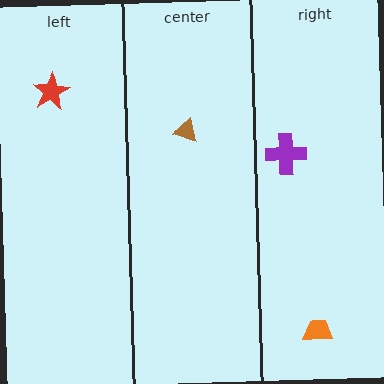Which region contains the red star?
The left region.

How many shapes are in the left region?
1.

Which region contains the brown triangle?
The center region.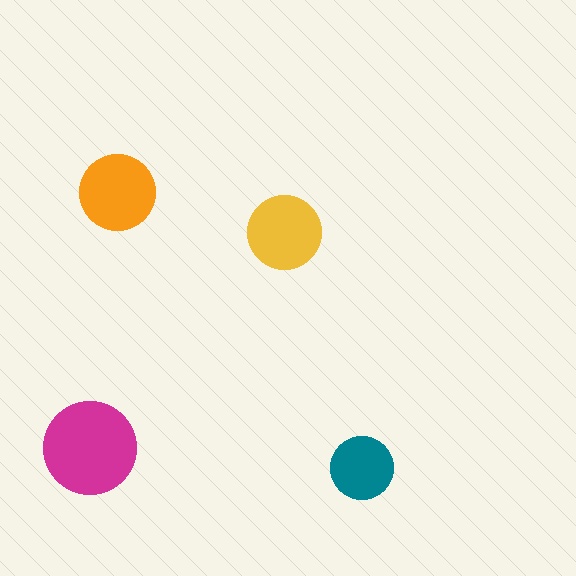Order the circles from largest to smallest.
the magenta one, the orange one, the yellow one, the teal one.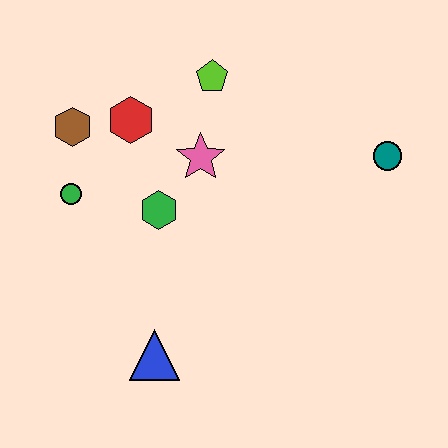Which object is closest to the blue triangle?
The green hexagon is closest to the blue triangle.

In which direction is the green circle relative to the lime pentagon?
The green circle is to the left of the lime pentagon.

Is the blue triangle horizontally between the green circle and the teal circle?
Yes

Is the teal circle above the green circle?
Yes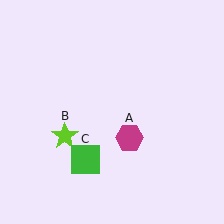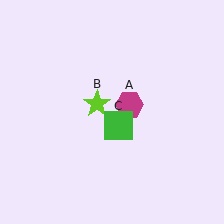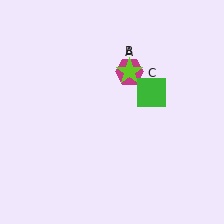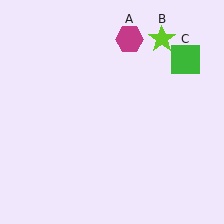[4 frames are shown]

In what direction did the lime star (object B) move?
The lime star (object B) moved up and to the right.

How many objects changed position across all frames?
3 objects changed position: magenta hexagon (object A), lime star (object B), green square (object C).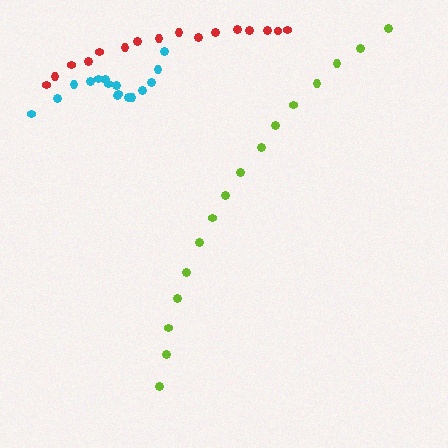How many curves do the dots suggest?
There are 3 distinct paths.